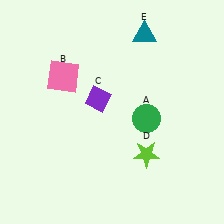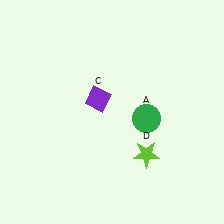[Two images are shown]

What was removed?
The pink square (B), the teal triangle (E) were removed in Image 2.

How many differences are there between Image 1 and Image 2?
There are 2 differences between the two images.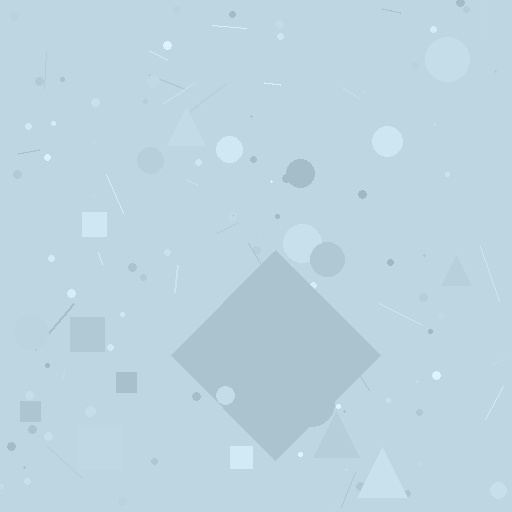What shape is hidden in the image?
A diamond is hidden in the image.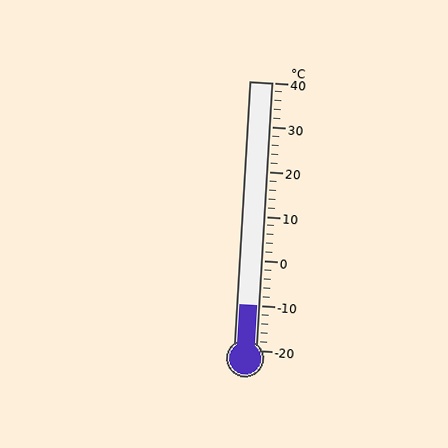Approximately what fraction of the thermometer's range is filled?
The thermometer is filled to approximately 15% of its range.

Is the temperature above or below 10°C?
The temperature is below 10°C.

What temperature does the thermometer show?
The thermometer shows approximately -10°C.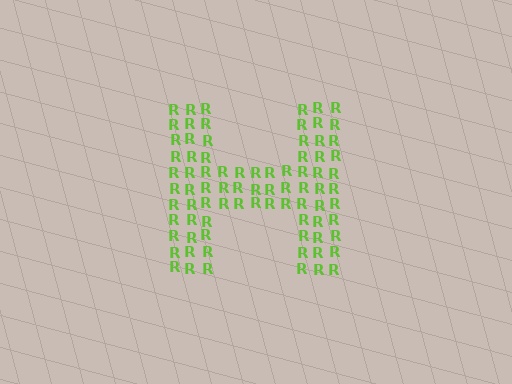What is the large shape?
The large shape is the letter H.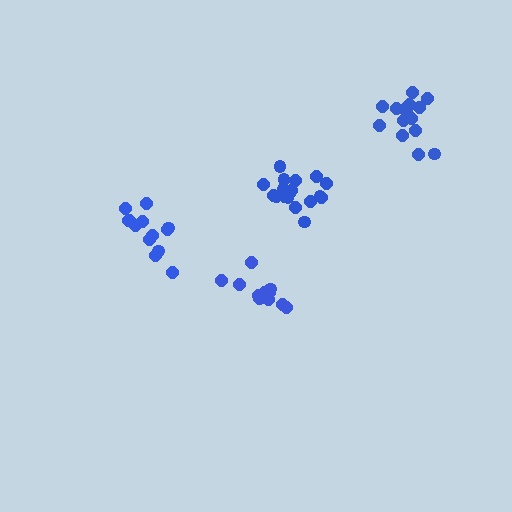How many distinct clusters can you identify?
There are 4 distinct clusters.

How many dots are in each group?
Group 1: 14 dots, Group 2: 15 dots, Group 3: 18 dots, Group 4: 13 dots (60 total).